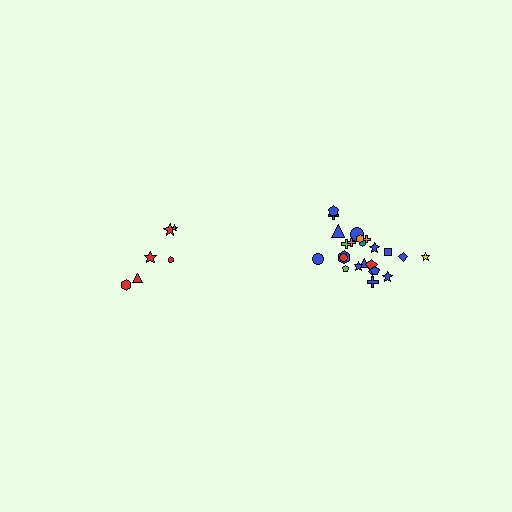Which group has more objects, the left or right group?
The right group.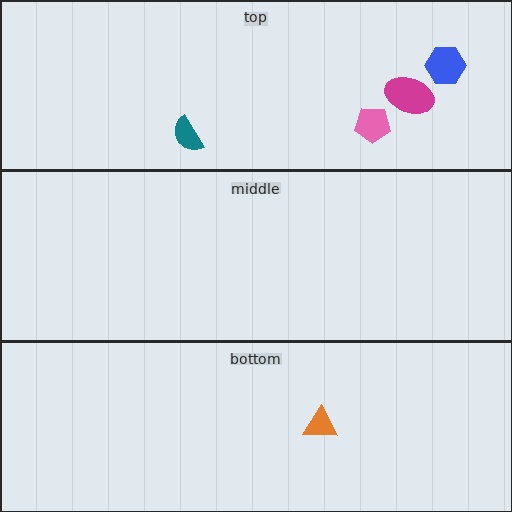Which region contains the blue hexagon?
The top region.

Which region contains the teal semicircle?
The top region.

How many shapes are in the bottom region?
1.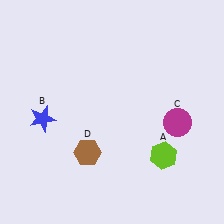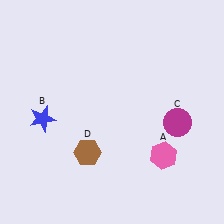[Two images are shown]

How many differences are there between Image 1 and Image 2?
There is 1 difference between the two images.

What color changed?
The hexagon (A) changed from lime in Image 1 to pink in Image 2.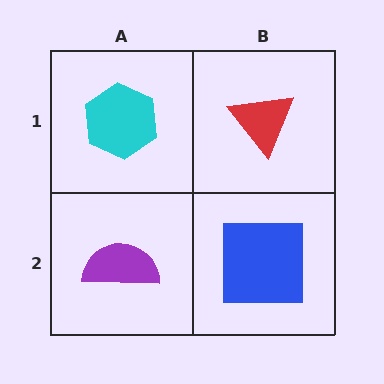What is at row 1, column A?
A cyan hexagon.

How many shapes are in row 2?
2 shapes.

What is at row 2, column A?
A purple semicircle.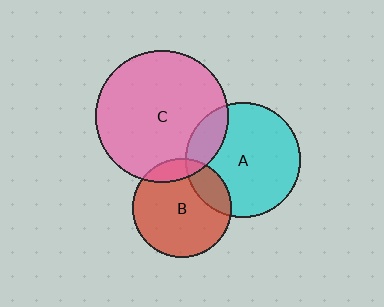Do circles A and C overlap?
Yes.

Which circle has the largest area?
Circle C (pink).